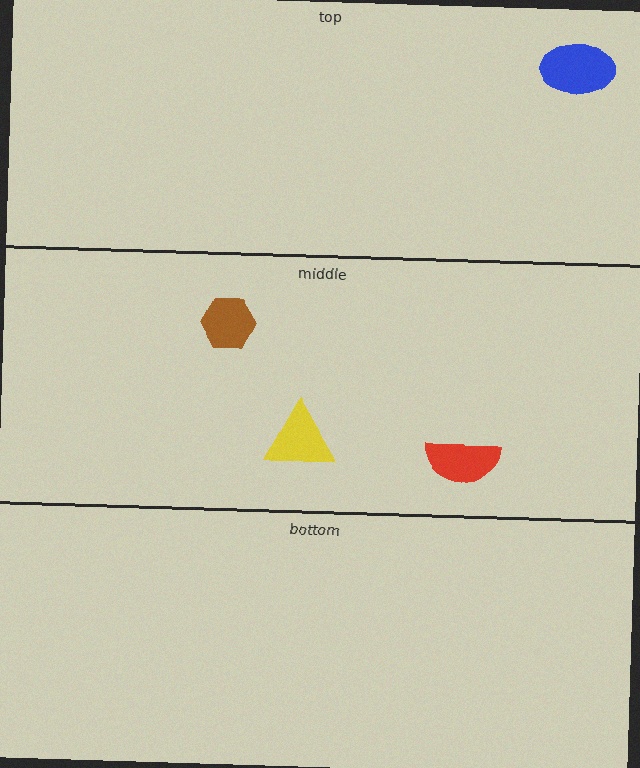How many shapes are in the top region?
1.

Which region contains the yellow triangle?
The middle region.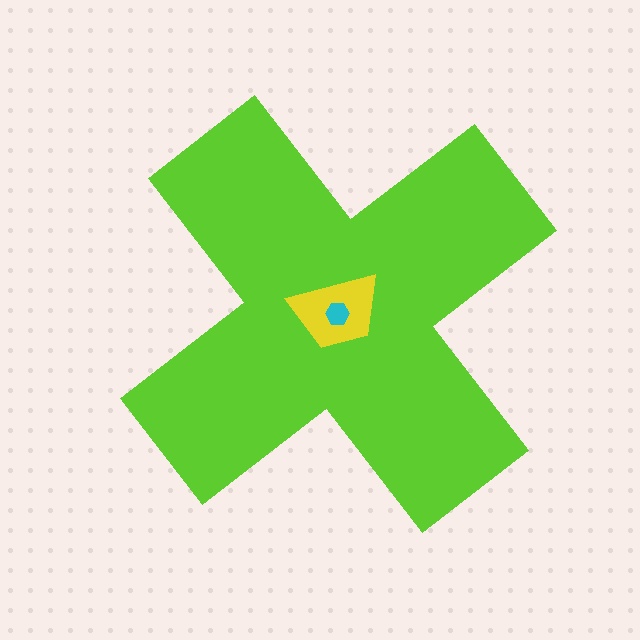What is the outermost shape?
The lime cross.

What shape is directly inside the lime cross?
The yellow trapezoid.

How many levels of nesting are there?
3.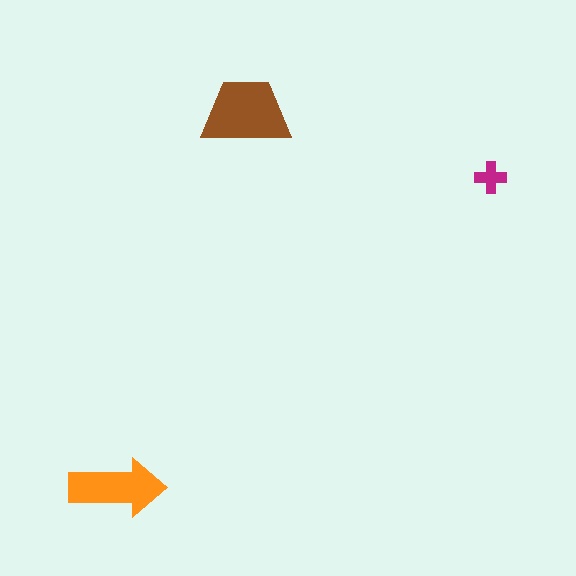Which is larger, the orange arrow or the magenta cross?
The orange arrow.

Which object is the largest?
The brown trapezoid.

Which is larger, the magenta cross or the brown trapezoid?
The brown trapezoid.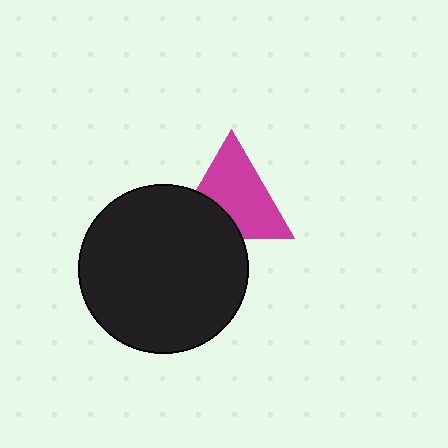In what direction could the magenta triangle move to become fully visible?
The magenta triangle could move up. That would shift it out from behind the black circle entirely.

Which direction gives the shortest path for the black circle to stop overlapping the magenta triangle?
Moving down gives the shortest separation.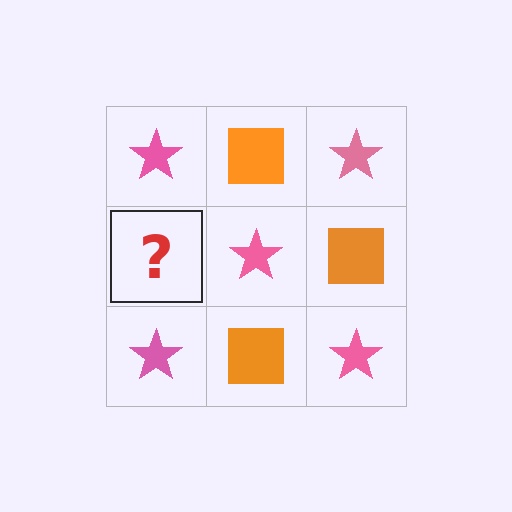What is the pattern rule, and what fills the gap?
The rule is that it alternates pink star and orange square in a checkerboard pattern. The gap should be filled with an orange square.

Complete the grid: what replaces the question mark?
The question mark should be replaced with an orange square.